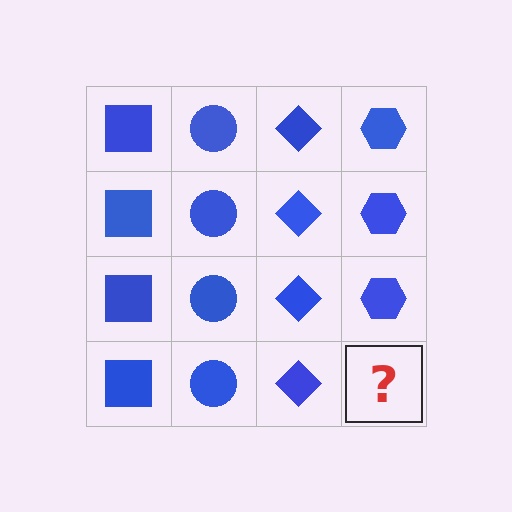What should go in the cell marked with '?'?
The missing cell should contain a blue hexagon.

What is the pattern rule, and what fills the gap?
The rule is that each column has a consistent shape. The gap should be filled with a blue hexagon.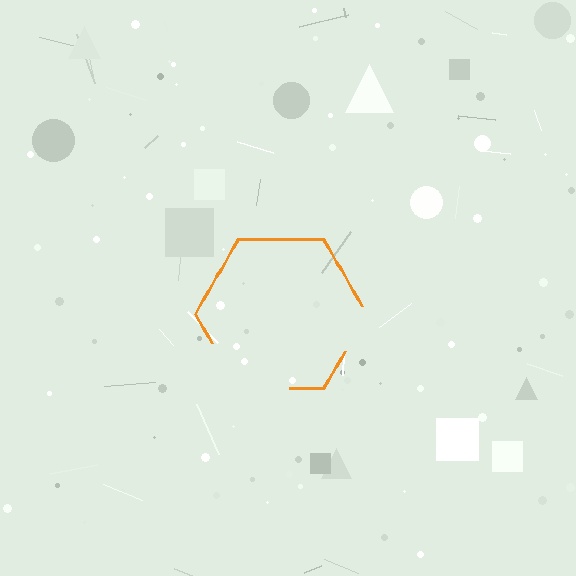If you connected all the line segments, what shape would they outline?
They would outline a hexagon.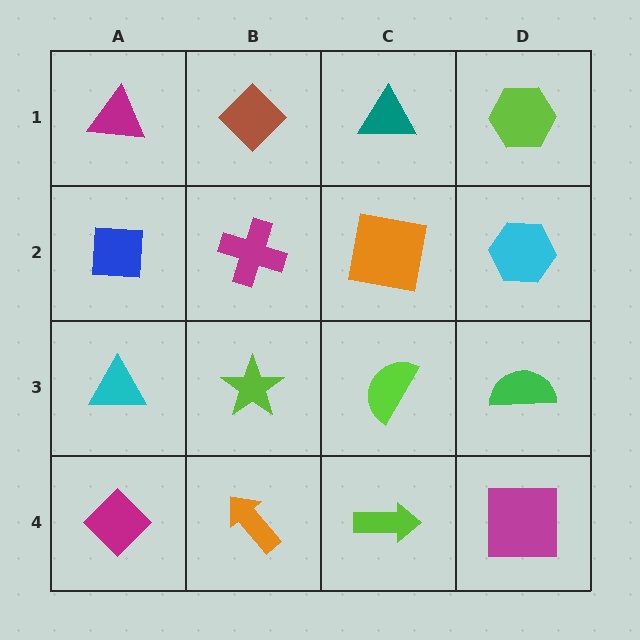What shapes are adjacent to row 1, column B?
A magenta cross (row 2, column B), a magenta triangle (row 1, column A), a teal triangle (row 1, column C).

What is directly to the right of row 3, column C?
A green semicircle.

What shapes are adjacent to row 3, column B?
A magenta cross (row 2, column B), an orange arrow (row 4, column B), a cyan triangle (row 3, column A), a lime semicircle (row 3, column C).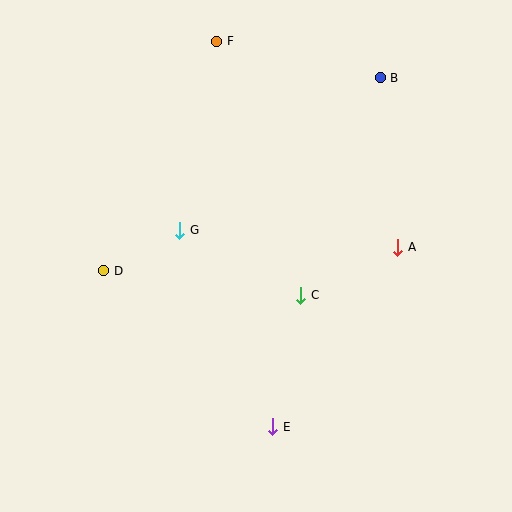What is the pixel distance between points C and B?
The distance between C and B is 231 pixels.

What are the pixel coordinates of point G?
Point G is at (180, 230).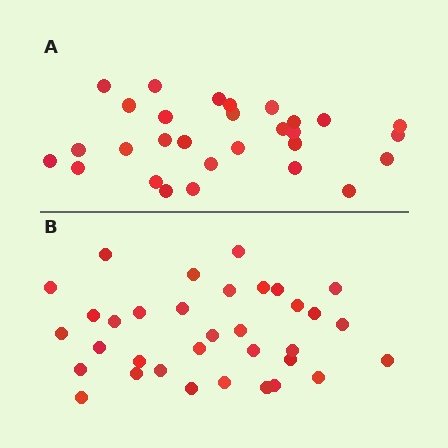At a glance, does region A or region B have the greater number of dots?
Region B (the bottom region) has more dots.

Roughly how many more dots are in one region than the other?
Region B has about 5 more dots than region A.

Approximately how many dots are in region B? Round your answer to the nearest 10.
About 30 dots. (The exact count is 34, which rounds to 30.)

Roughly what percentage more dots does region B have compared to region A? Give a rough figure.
About 15% more.